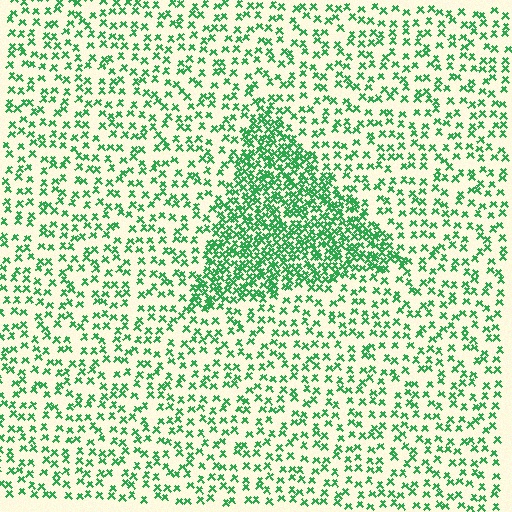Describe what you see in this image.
The image contains small green elements arranged at two different densities. A triangle-shaped region is visible where the elements are more densely packed than the surrounding area.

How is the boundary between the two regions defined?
The boundary is defined by a change in element density (approximately 2.6x ratio). All elements are the same color, size, and shape.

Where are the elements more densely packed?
The elements are more densely packed inside the triangle boundary.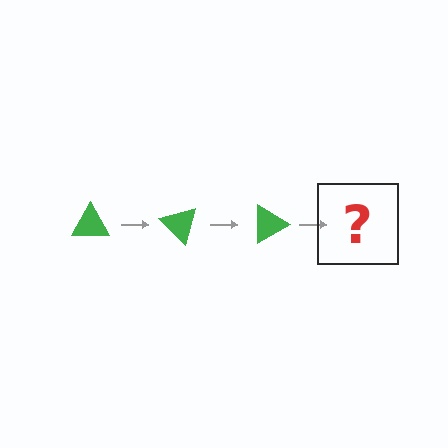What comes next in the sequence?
The next element should be a green triangle rotated 135 degrees.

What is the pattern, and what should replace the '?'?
The pattern is that the triangle rotates 45 degrees each step. The '?' should be a green triangle rotated 135 degrees.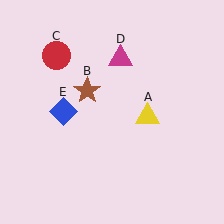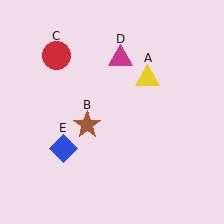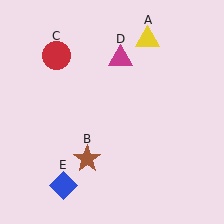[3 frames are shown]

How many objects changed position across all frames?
3 objects changed position: yellow triangle (object A), brown star (object B), blue diamond (object E).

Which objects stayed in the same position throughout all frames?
Red circle (object C) and magenta triangle (object D) remained stationary.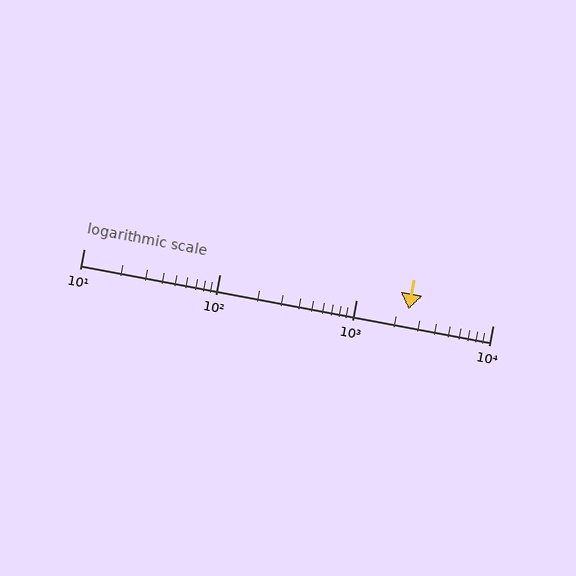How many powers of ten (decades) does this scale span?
The scale spans 3 decades, from 10 to 10000.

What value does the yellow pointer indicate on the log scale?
The pointer indicates approximately 2400.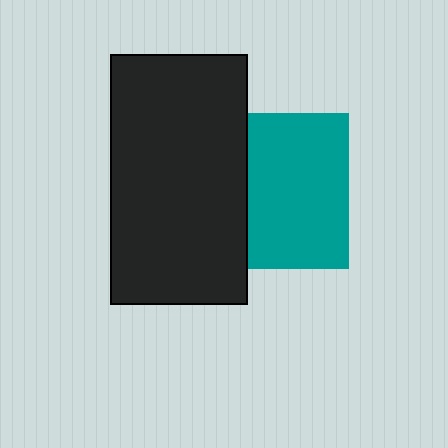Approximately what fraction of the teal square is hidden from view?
Roughly 35% of the teal square is hidden behind the black rectangle.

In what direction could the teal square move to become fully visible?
The teal square could move right. That would shift it out from behind the black rectangle entirely.